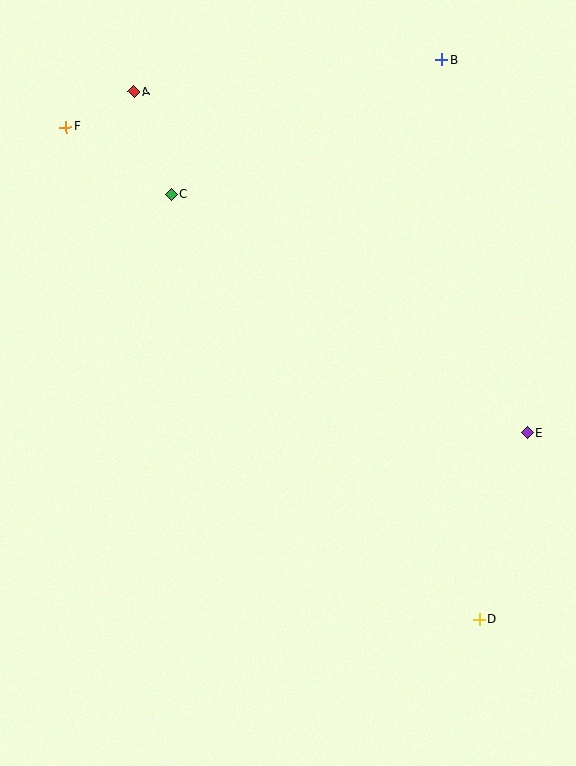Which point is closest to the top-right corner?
Point B is closest to the top-right corner.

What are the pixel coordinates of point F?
Point F is at (66, 127).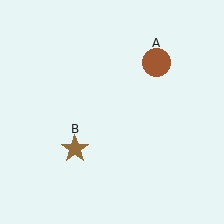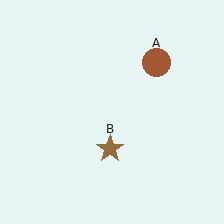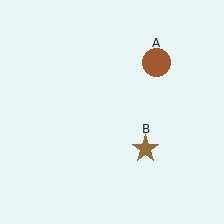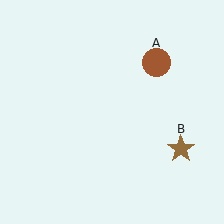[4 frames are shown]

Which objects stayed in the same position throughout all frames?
Brown circle (object A) remained stationary.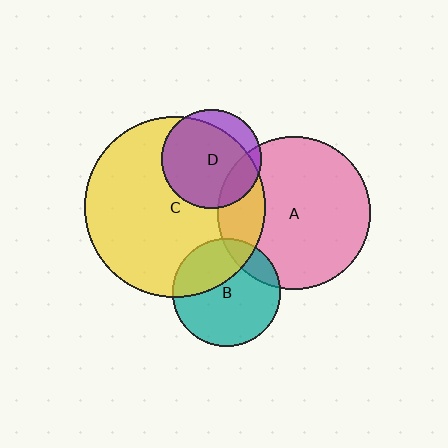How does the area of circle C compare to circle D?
Approximately 3.3 times.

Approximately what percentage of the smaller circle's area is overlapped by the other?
Approximately 15%.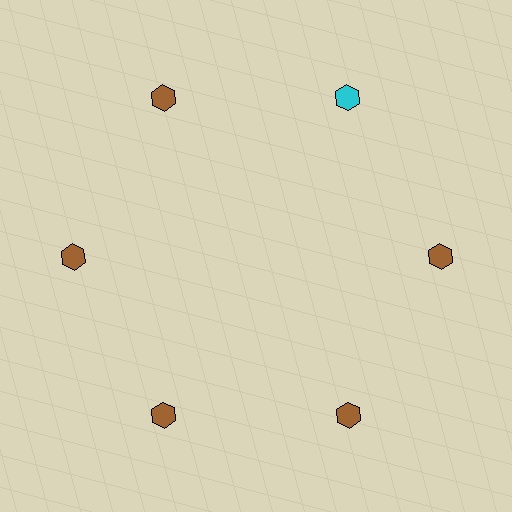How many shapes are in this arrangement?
There are 6 shapes arranged in a ring pattern.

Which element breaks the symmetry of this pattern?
The cyan hexagon at roughly the 1 o'clock position breaks the symmetry. All other shapes are brown hexagons.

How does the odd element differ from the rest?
It has a different color: cyan instead of brown.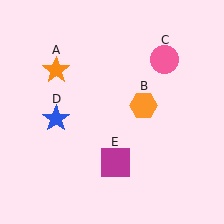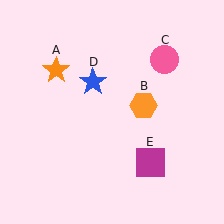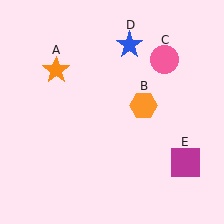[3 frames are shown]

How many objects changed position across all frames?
2 objects changed position: blue star (object D), magenta square (object E).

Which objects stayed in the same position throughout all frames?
Orange star (object A) and orange hexagon (object B) and pink circle (object C) remained stationary.